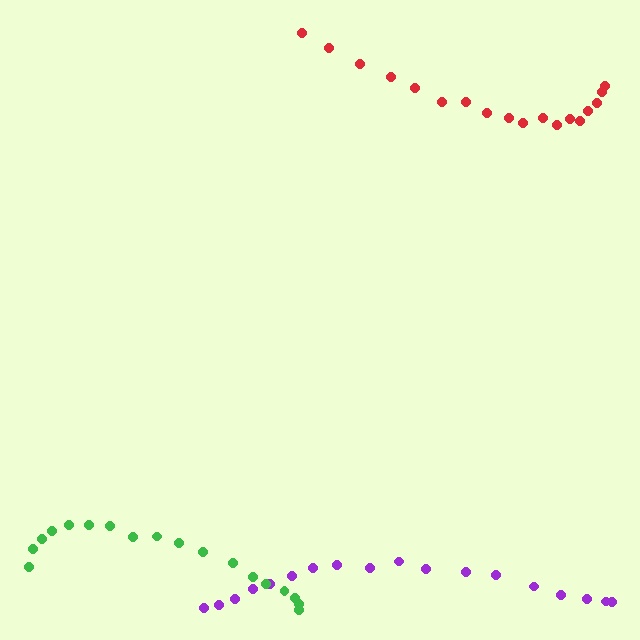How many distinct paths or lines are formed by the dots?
There are 3 distinct paths.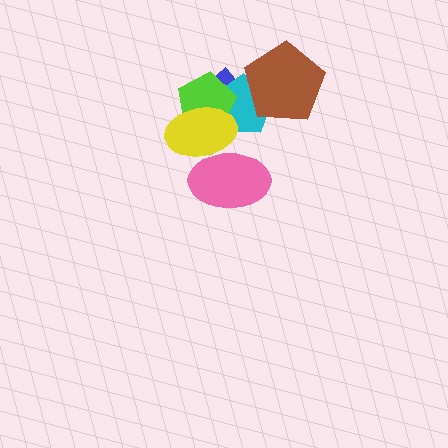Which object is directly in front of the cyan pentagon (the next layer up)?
The lime pentagon is directly in front of the cyan pentagon.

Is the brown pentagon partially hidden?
No, no other shape covers it.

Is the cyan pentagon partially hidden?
Yes, it is partially covered by another shape.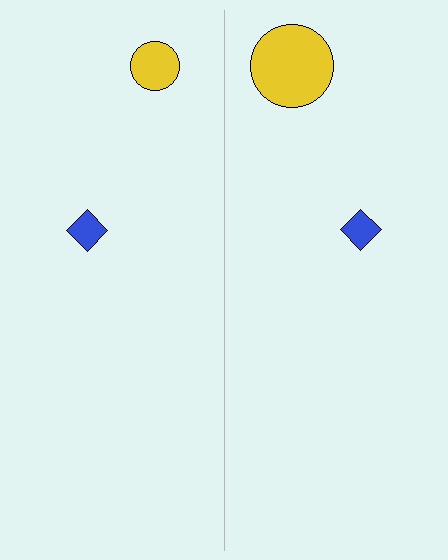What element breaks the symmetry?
The yellow circle on the right side has a different size than its mirror counterpart.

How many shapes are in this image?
There are 4 shapes in this image.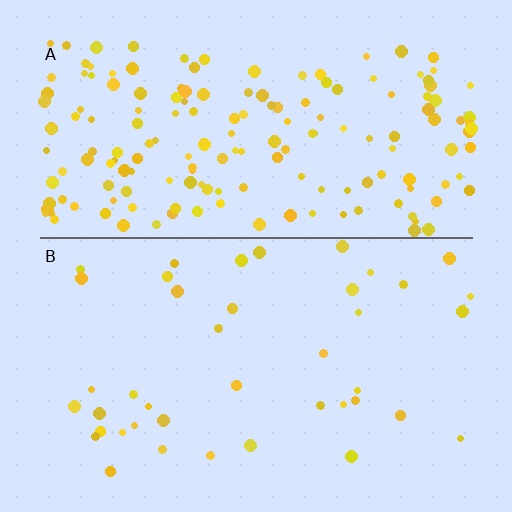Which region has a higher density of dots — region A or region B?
A (the top).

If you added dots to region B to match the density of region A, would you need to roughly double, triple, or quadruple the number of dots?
Approximately quadruple.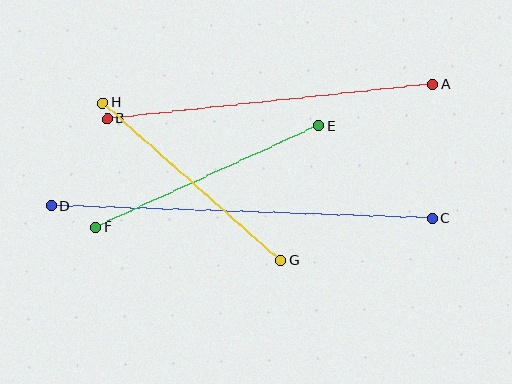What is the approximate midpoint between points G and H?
The midpoint is at approximately (192, 182) pixels.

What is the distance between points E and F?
The distance is approximately 245 pixels.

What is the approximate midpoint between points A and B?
The midpoint is at approximately (270, 101) pixels.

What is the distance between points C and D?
The distance is approximately 381 pixels.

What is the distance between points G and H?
The distance is approximately 238 pixels.